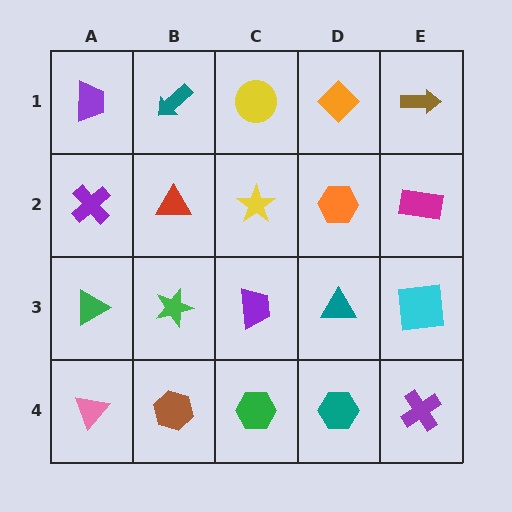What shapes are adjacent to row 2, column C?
A yellow circle (row 1, column C), a purple trapezoid (row 3, column C), a red triangle (row 2, column B), an orange hexagon (row 2, column D).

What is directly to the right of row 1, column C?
An orange diamond.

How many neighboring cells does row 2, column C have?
4.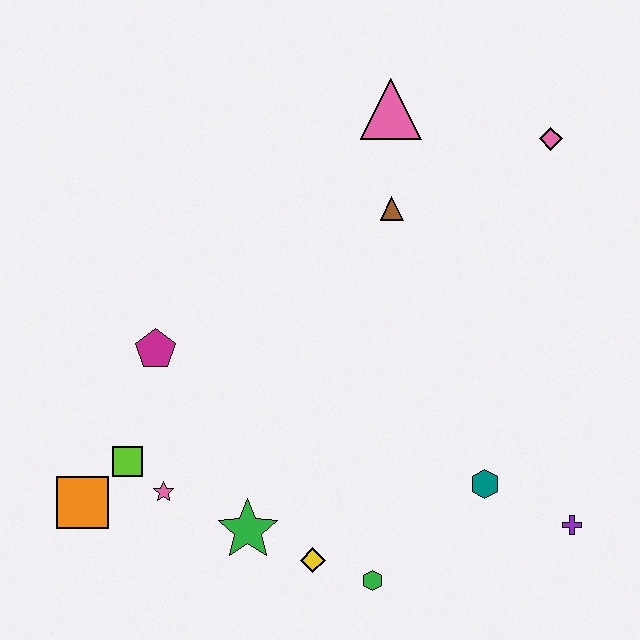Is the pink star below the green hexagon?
No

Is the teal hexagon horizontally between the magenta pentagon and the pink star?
No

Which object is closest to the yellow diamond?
The green hexagon is closest to the yellow diamond.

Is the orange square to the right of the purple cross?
No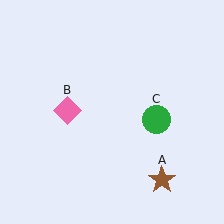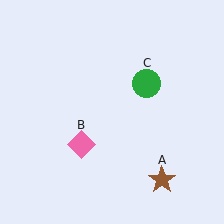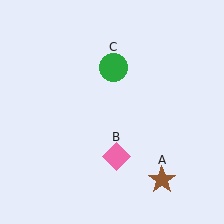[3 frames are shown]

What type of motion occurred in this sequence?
The pink diamond (object B), green circle (object C) rotated counterclockwise around the center of the scene.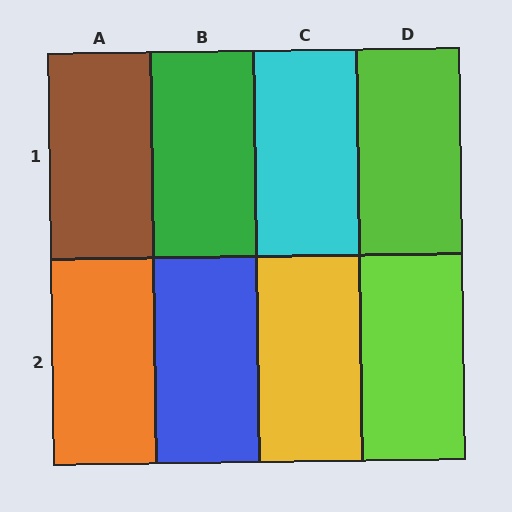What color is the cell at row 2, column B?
Blue.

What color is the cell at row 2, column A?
Orange.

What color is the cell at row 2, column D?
Lime.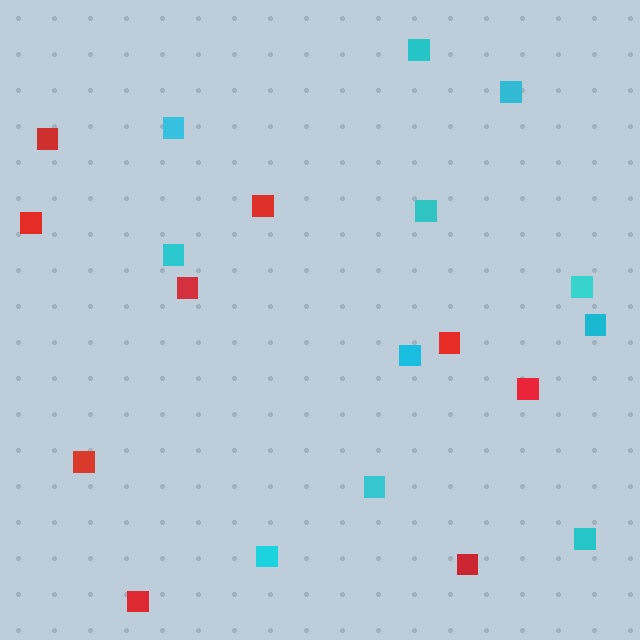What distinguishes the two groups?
There are 2 groups: one group of cyan squares (11) and one group of red squares (9).